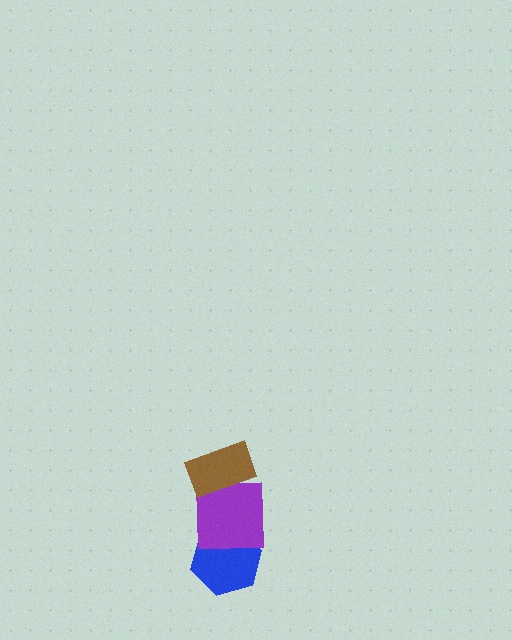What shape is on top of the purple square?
The brown rectangle is on top of the purple square.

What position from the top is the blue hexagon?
The blue hexagon is 3rd from the top.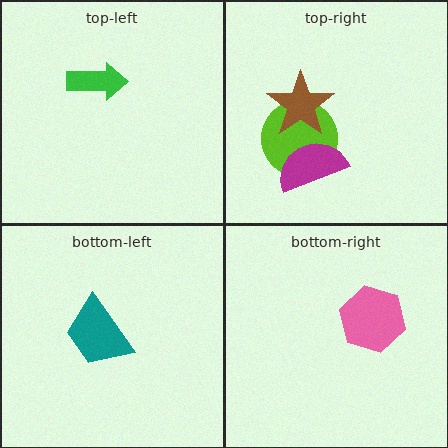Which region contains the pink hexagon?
The bottom-right region.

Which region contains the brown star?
The top-right region.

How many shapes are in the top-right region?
3.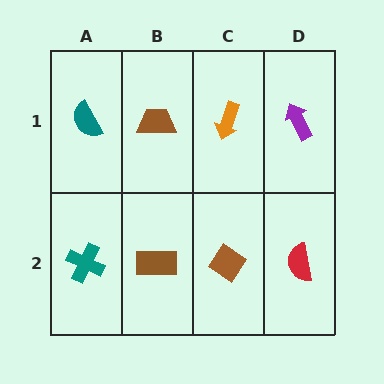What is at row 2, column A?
A teal cross.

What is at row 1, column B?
A brown trapezoid.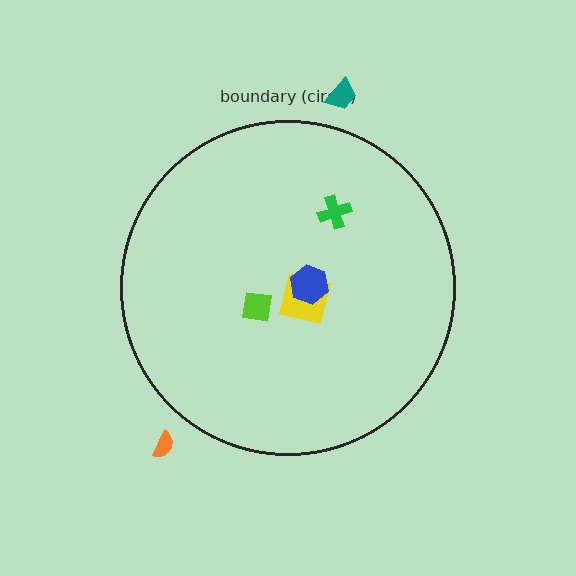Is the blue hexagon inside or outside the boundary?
Inside.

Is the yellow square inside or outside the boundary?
Inside.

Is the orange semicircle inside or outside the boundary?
Outside.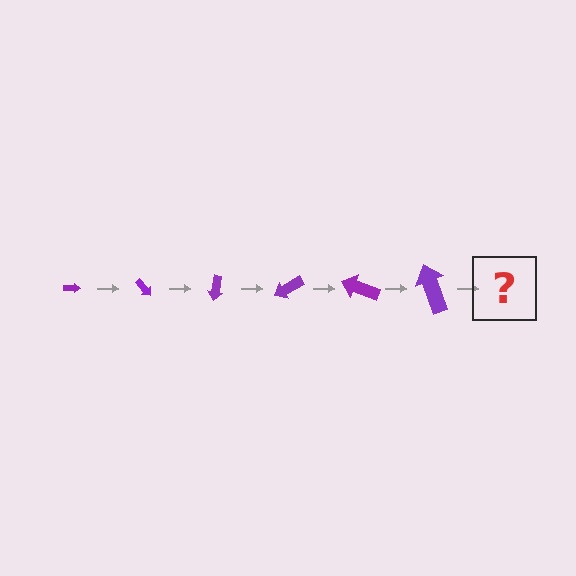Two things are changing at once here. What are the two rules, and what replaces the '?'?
The two rules are that the arrow grows larger each step and it rotates 50 degrees each step. The '?' should be an arrow, larger than the previous one and rotated 300 degrees from the start.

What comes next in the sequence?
The next element should be an arrow, larger than the previous one and rotated 300 degrees from the start.